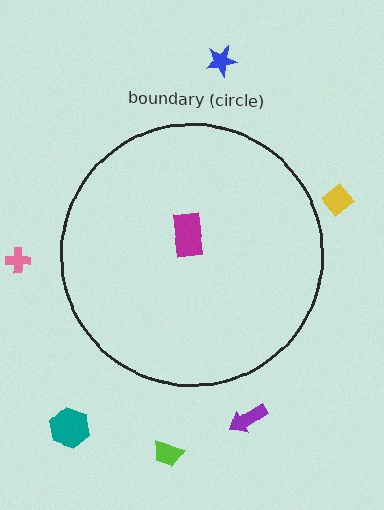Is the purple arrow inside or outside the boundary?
Outside.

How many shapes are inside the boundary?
1 inside, 6 outside.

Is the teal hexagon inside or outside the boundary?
Outside.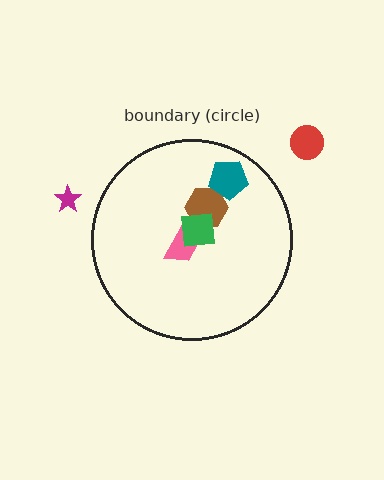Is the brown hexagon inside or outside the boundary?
Inside.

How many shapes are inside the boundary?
4 inside, 2 outside.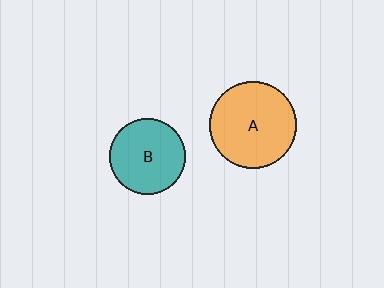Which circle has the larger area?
Circle A (orange).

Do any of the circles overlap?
No, none of the circles overlap.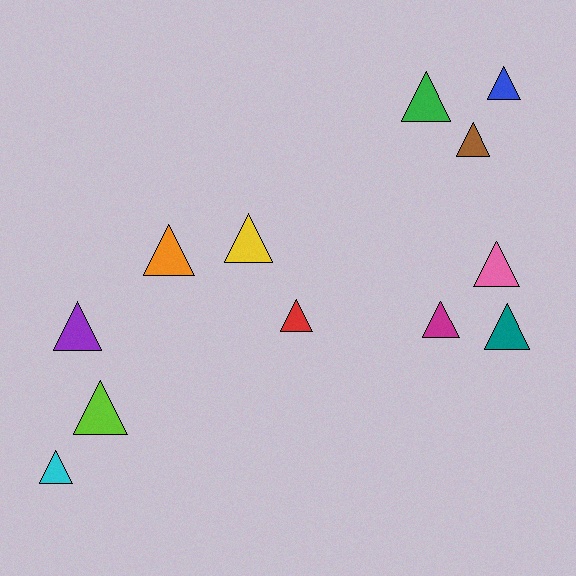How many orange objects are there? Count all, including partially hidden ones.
There is 1 orange object.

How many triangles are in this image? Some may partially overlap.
There are 12 triangles.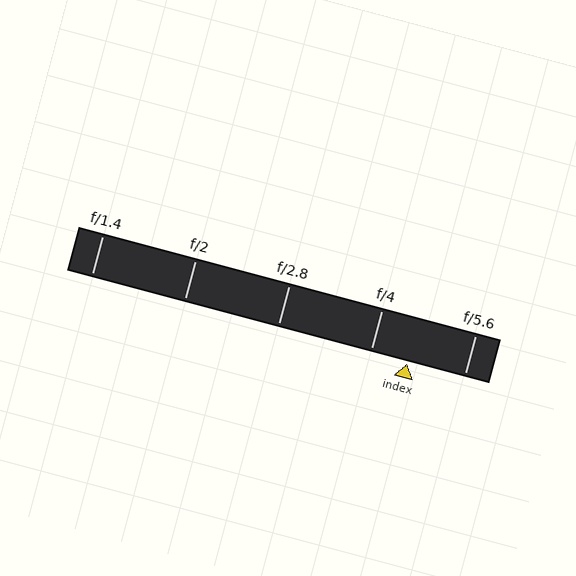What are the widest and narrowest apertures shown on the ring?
The widest aperture shown is f/1.4 and the narrowest is f/5.6.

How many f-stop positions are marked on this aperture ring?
There are 5 f-stop positions marked.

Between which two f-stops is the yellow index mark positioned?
The index mark is between f/4 and f/5.6.